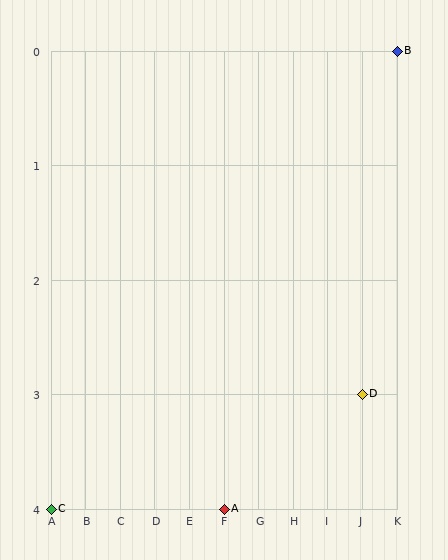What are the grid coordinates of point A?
Point A is at grid coordinates (F, 4).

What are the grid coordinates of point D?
Point D is at grid coordinates (J, 3).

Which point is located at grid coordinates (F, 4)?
Point A is at (F, 4).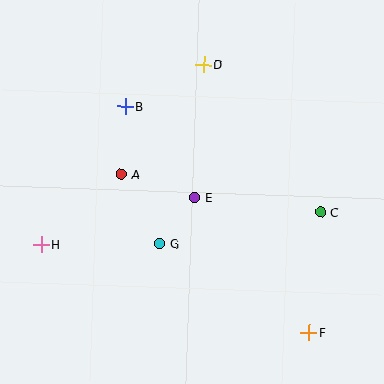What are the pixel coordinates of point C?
Point C is at (320, 212).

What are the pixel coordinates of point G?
Point G is at (160, 244).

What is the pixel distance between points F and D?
The distance between F and D is 288 pixels.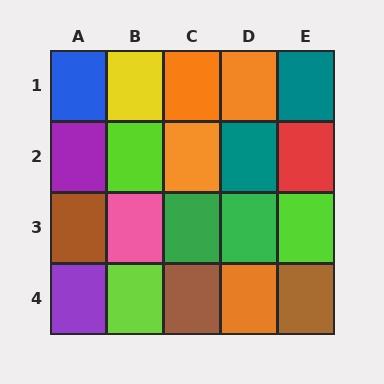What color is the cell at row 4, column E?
Brown.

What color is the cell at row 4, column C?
Brown.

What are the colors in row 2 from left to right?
Purple, lime, orange, teal, red.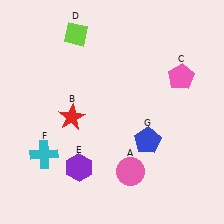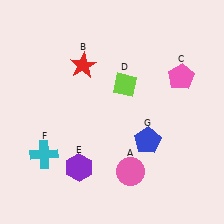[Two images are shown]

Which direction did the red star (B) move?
The red star (B) moved up.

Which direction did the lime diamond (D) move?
The lime diamond (D) moved down.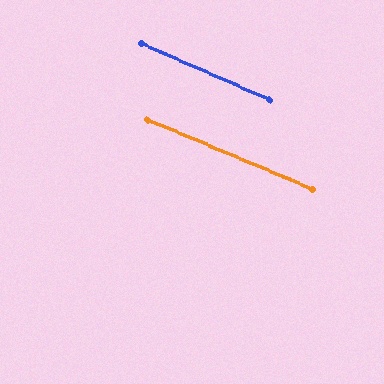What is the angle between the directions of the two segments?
Approximately 1 degree.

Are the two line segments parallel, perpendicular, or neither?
Parallel — their directions differ by only 0.8°.